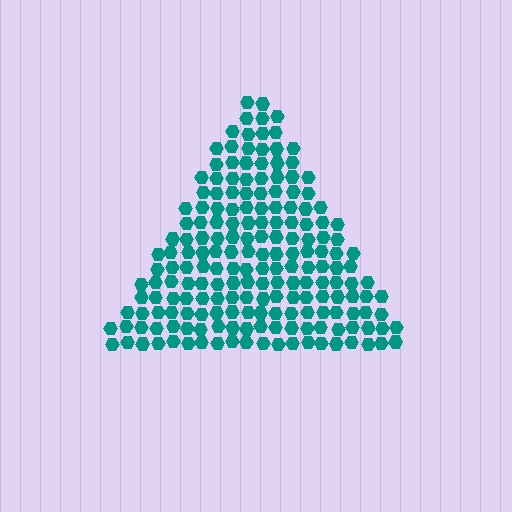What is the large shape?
The large shape is a triangle.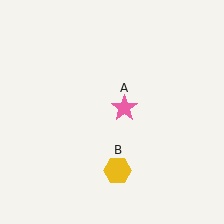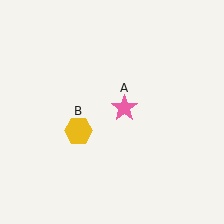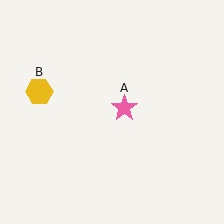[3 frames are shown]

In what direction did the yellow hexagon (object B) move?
The yellow hexagon (object B) moved up and to the left.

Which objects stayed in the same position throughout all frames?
Pink star (object A) remained stationary.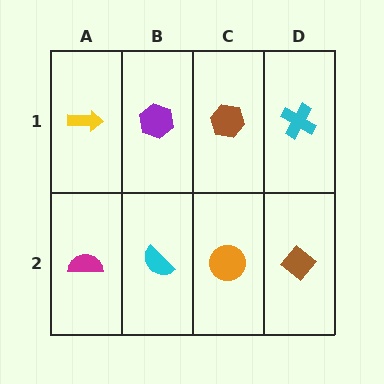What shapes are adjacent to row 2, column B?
A purple hexagon (row 1, column B), a magenta semicircle (row 2, column A), an orange circle (row 2, column C).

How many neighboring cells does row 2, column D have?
2.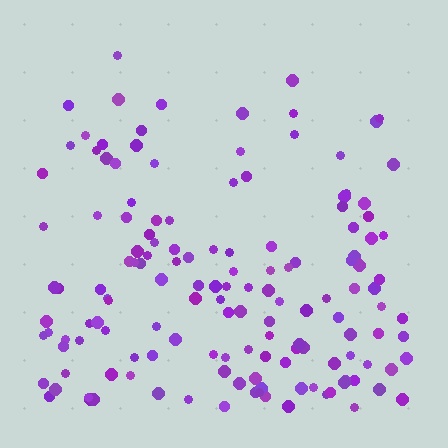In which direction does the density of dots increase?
From top to bottom, with the bottom side densest.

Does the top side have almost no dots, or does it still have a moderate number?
Still a moderate number, just noticeably fewer than the bottom.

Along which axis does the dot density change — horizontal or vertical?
Vertical.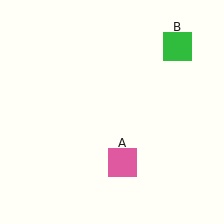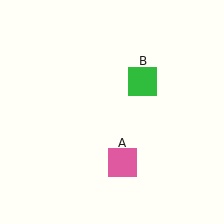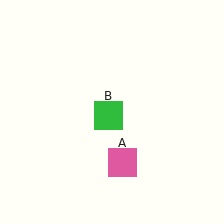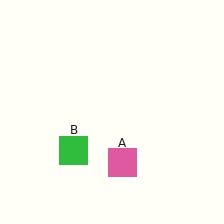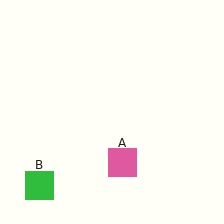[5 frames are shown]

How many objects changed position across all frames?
1 object changed position: green square (object B).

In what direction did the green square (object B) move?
The green square (object B) moved down and to the left.